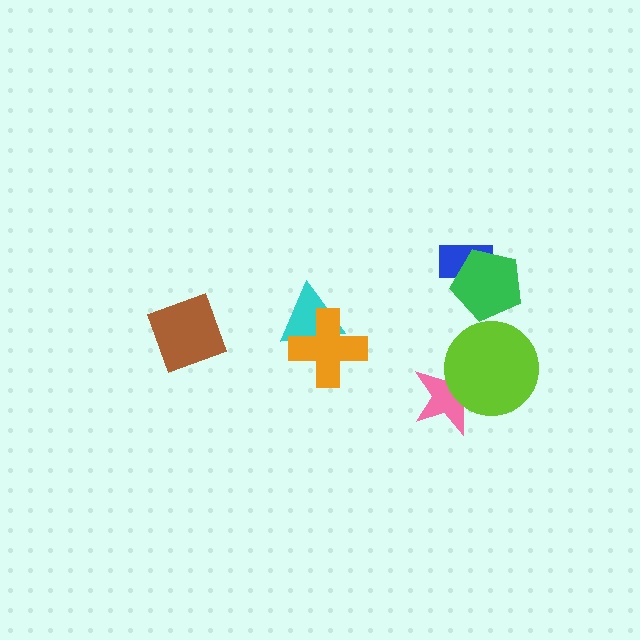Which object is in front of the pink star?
The lime circle is in front of the pink star.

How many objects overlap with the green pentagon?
1 object overlaps with the green pentagon.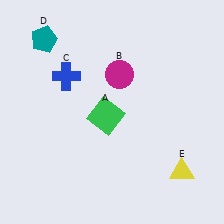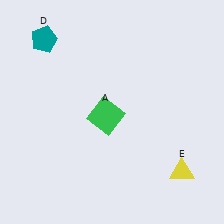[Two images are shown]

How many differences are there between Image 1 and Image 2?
There are 2 differences between the two images.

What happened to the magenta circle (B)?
The magenta circle (B) was removed in Image 2. It was in the top-right area of Image 1.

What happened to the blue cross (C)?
The blue cross (C) was removed in Image 2. It was in the top-left area of Image 1.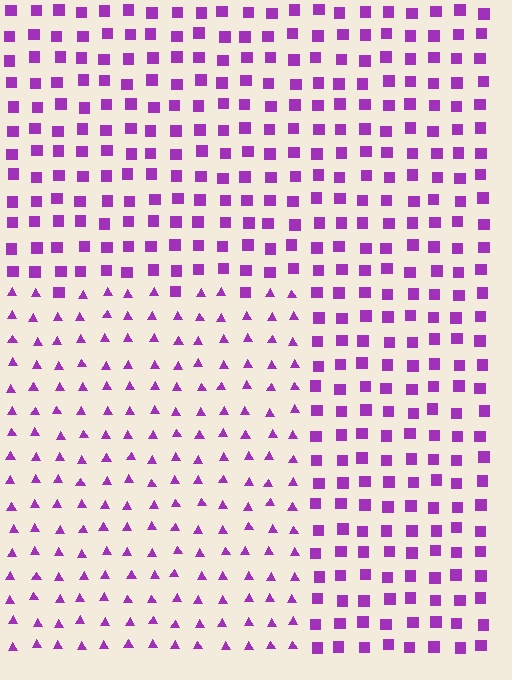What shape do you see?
I see a rectangle.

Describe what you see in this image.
The image is filled with small purple elements arranged in a uniform grid. A rectangle-shaped region contains triangles, while the surrounding area contains squares. The boundary is defined purely by the change in element shape.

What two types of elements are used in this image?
The image uses triangles inside the rectangle region and squares outside it.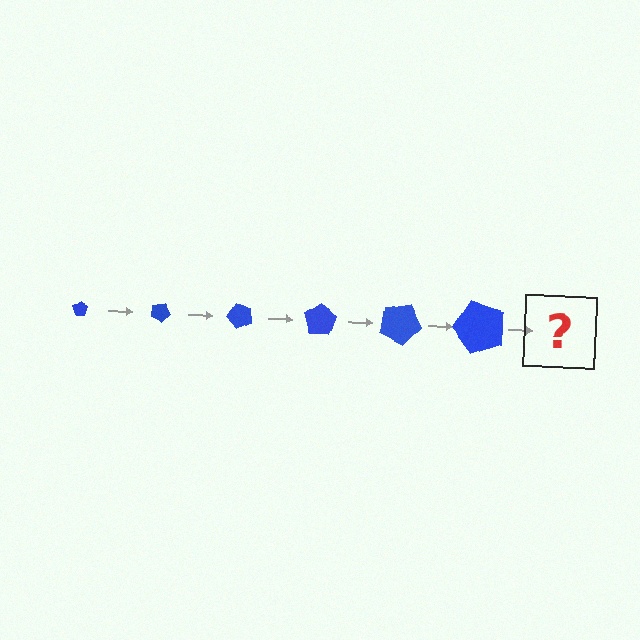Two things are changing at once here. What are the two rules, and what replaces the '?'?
The two rules are that the pentagon grows larger each step and it rotates 25 degrees each step. The '?' should be a pentagon, larger than the previous one and rotated 150 degrees from the start.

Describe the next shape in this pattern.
It should be a pentagon, larger than the previous one and rotated 150 degrees from the start.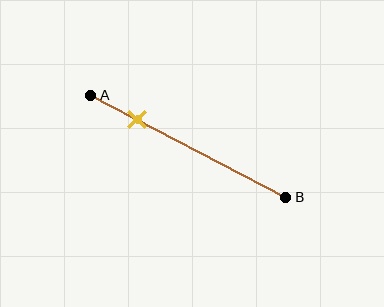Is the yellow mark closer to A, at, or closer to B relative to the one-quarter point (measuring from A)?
The yellow mark is approximately at the one-quarter point of segment AB.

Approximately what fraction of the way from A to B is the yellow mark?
The yellow mark is approximately 25% of the way from A to B.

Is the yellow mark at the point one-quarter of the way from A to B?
Yes, the mark is approximately at the one-quarter point.